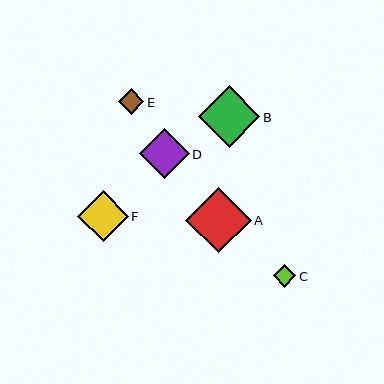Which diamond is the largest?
Diamond A is the largest with a size of approximately 65 pixels.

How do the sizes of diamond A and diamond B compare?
Diamond A and diamond B are approximately the same size.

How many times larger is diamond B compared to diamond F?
Diamond B is approximately 1.2 times the size of diamond F.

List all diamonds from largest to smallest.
From largest to smallest: A, B, F, D, E, C.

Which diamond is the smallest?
Diamond C is the smallest with a size of approximately 23 pixels.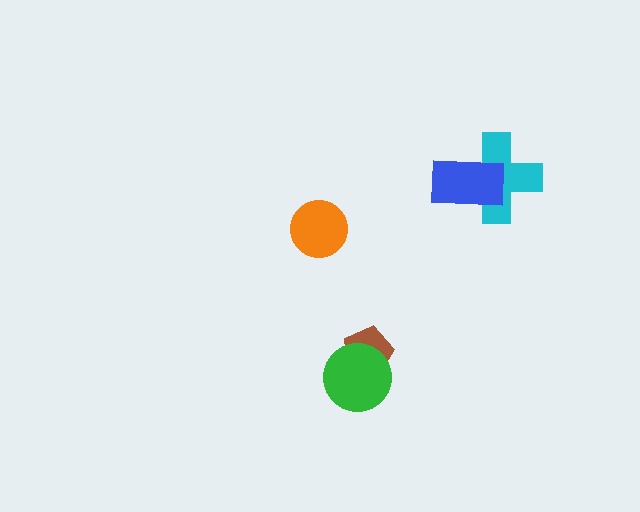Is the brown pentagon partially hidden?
Yes, it is partially covered by another shape.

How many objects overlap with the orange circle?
0 objects overlap with the orange circle.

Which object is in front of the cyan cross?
The blue rectangle is in front of the cyan cross.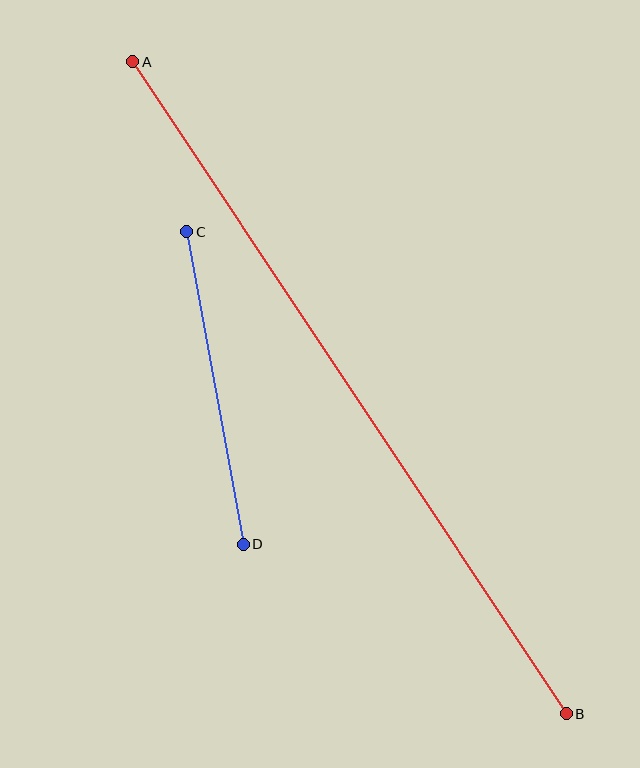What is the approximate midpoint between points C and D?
The midpoint is at approximately (215, 388) pixels.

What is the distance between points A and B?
The distance is approximately 783 pixels.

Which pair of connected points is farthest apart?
Points A and B are farthest apart.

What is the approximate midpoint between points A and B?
The midpoint is at approximately (349, 388) pixels.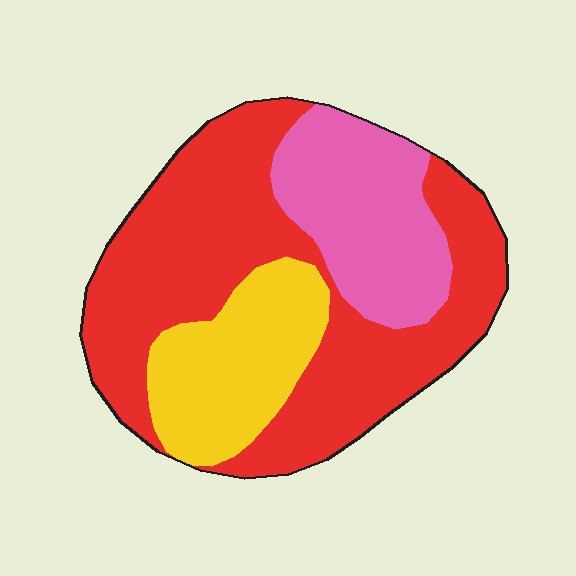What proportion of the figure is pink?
Pink covers around 25% of the figure.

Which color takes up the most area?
Red, at roughly 55%.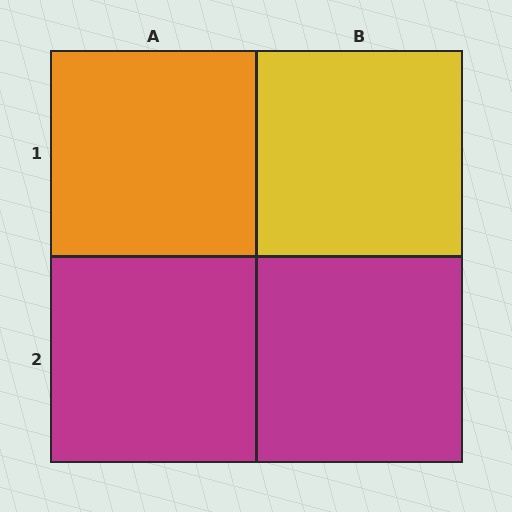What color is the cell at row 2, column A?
Magenta.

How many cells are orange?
1 cell is orange.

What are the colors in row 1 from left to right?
Orange, yellow.